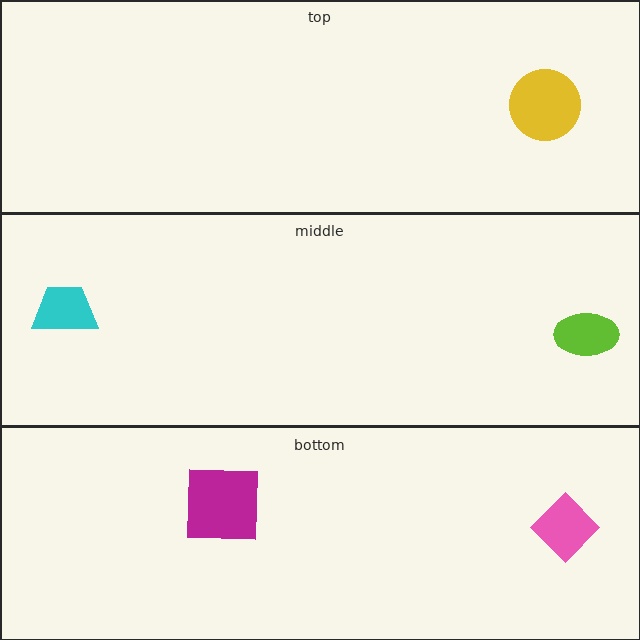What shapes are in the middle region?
The lime ellipse, the cyan trapezoid.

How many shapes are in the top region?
1.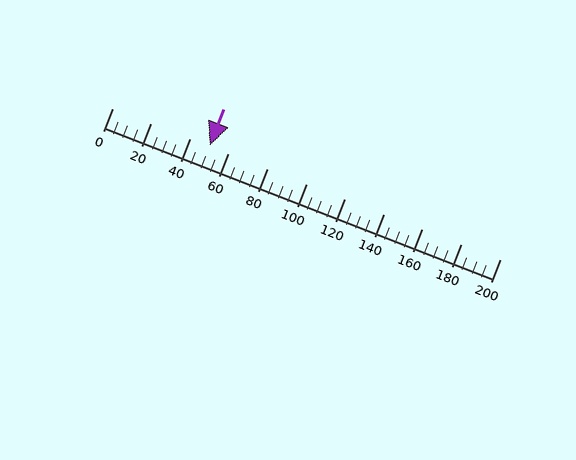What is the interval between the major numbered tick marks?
The major tick marks are spaced 20 units apart.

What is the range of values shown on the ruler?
The ruler shows values from 0 to 200.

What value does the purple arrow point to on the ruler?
The purple arrow points to approximately 50.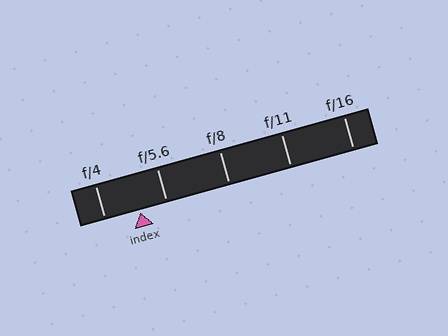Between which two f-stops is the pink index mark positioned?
The index mark is between f/4 and f/5.6.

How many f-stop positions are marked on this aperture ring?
There are 5 f-stop positions marked.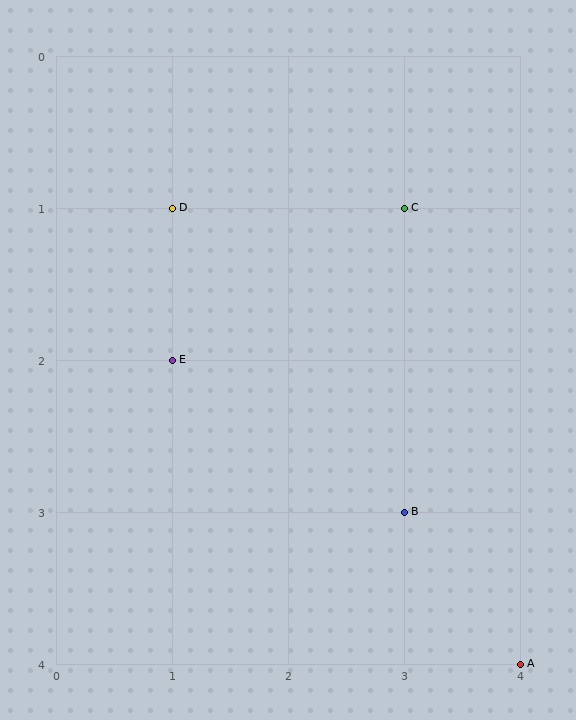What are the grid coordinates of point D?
Point D is at grid coordinates (1, 1).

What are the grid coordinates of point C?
Point C is at grid coordinates (3, 1).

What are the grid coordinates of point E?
Point E is at grid coordinates (1, 2).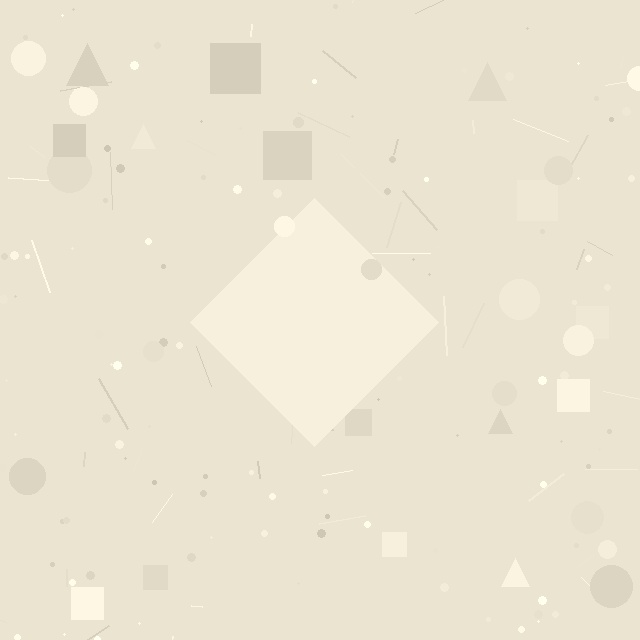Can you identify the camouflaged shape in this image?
The camouflaged shape is a diamond.